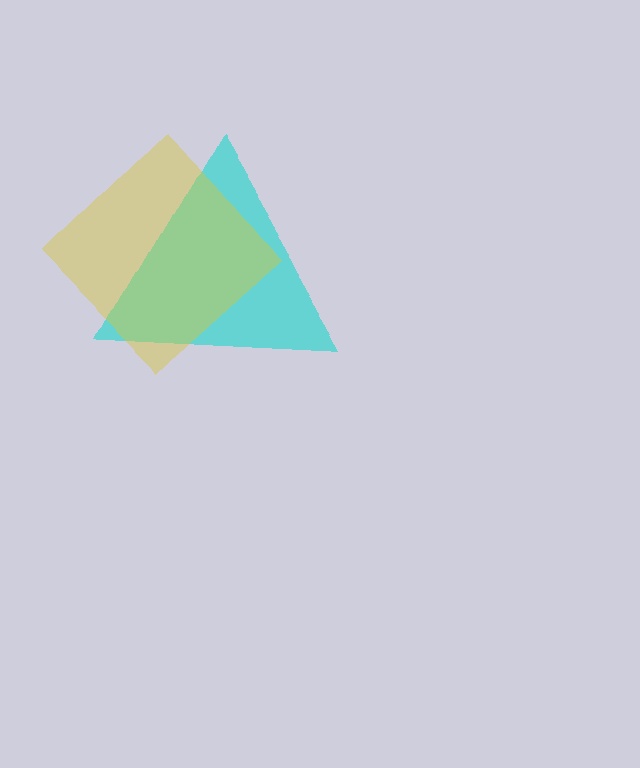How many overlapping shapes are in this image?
There are 2 overlapping shapes in the image.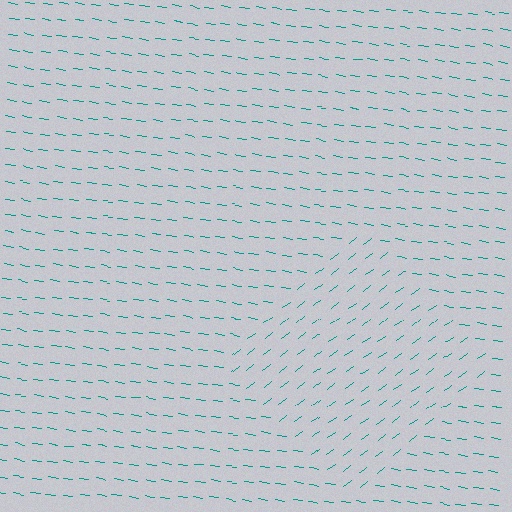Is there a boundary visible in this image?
Yes, there is a texture boundary formed by a change in line orientation.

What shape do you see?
I see a diamond.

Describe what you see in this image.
The image is filled with small teal line segments. A diamond region in the image has lines oriented differently from the surrounding lines, creating a visible texture boundary.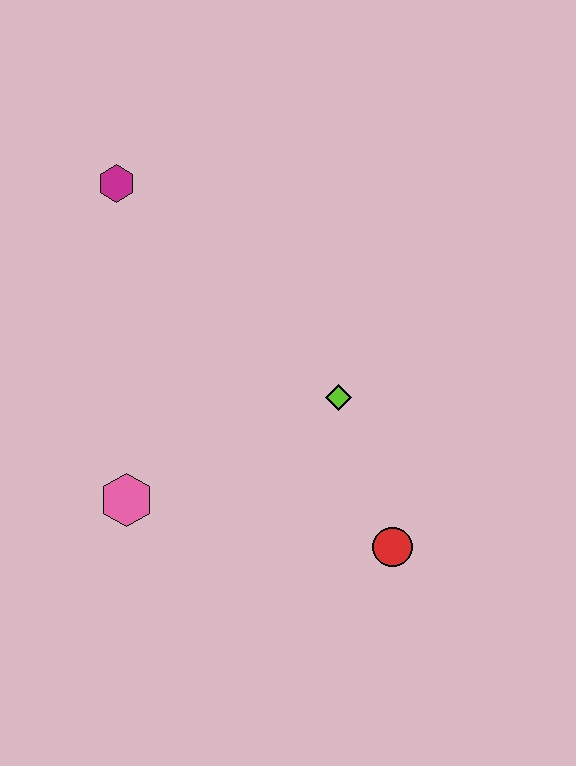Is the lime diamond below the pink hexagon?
No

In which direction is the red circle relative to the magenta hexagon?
The red circle is below the magenta hexagon.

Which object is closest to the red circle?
The lime diamond is closest to the red circle.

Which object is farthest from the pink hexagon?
The magenta hexagon is farthest from the pink hexagon.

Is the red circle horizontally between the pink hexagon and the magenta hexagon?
No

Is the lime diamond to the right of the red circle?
No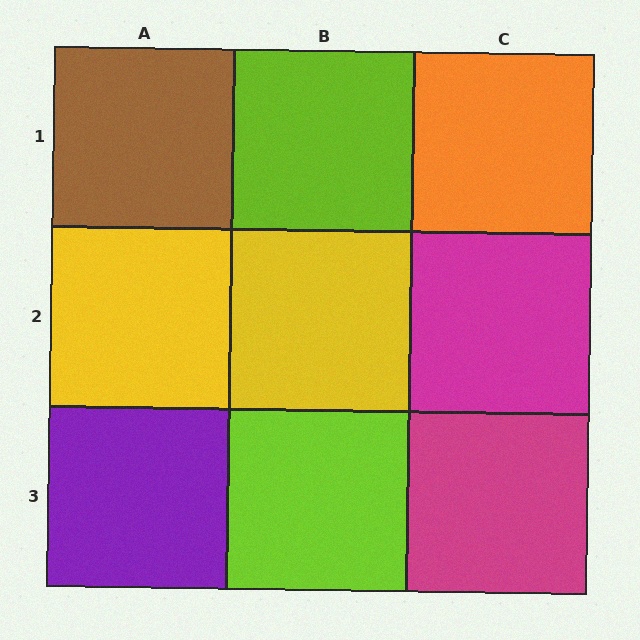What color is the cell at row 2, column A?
Yellow.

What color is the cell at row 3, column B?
Lime.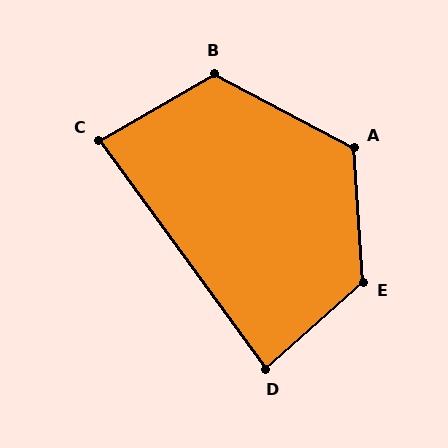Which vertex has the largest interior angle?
E, at approximately 128 degrees.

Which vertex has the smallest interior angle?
C, at approximately 84 degrees.